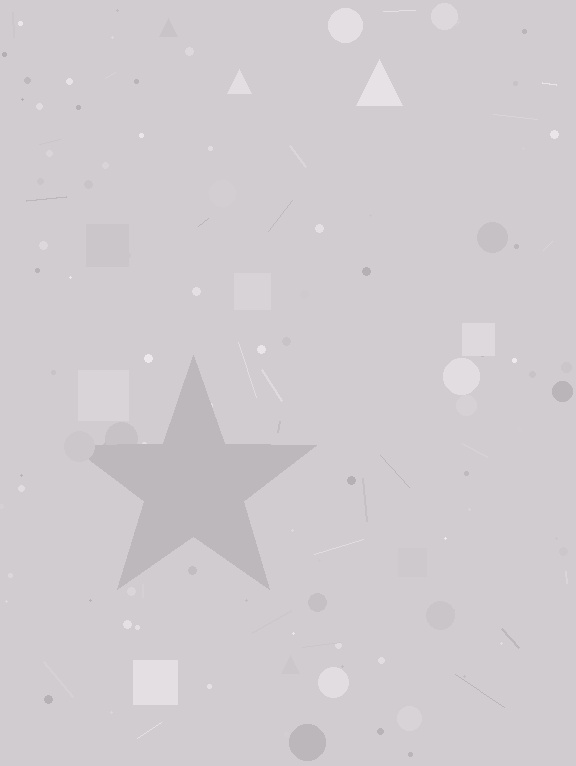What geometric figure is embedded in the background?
A star is embedded in the background.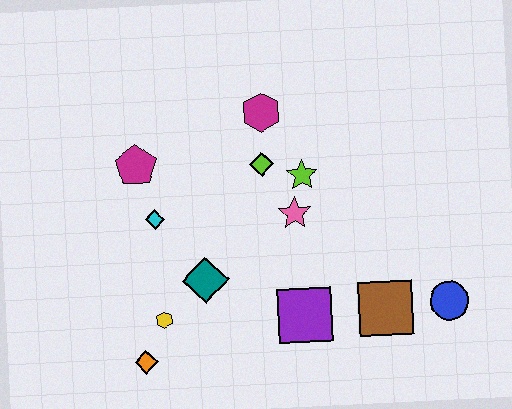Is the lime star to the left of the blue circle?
Yes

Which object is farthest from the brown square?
The magenta pentagon is farthest from the brown square.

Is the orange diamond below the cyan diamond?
Yes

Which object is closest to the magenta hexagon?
The lime diamond is closest to the magenta hexagon.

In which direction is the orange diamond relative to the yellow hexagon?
The orange diamond is below the yellow hexagon.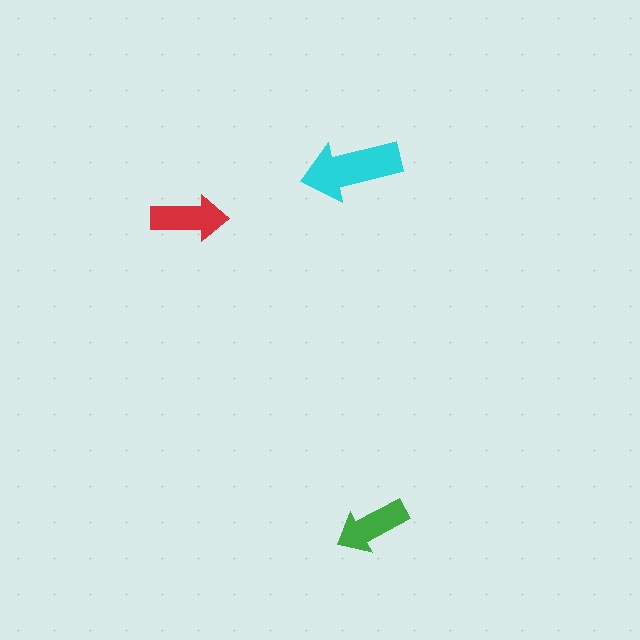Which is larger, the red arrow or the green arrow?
The red one.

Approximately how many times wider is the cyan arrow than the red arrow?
About 1.5 times wider.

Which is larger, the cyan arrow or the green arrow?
The cyan one.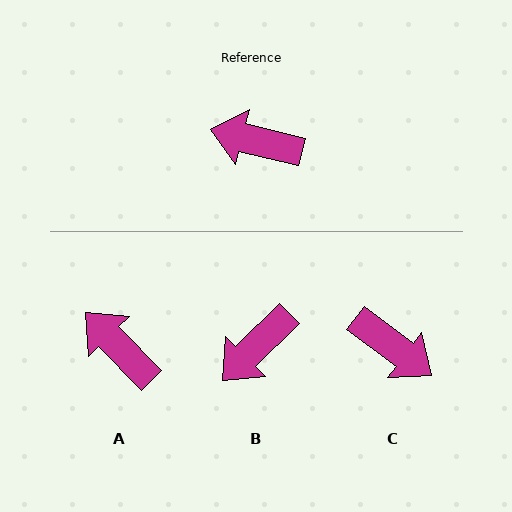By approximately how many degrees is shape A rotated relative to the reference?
Approximately 32 degrees clockwise.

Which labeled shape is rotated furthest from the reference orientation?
C, about 157 degrees away.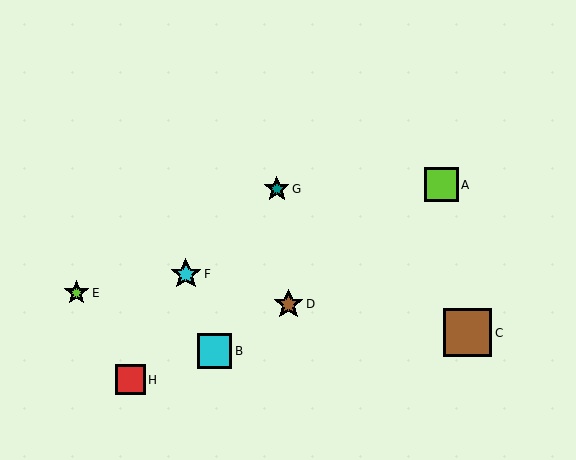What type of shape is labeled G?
Shape G is a teal star.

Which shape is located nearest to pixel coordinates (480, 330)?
The brown square (labeled C) at (468, 333) is nearest to that location.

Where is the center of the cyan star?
The center of the cyan star is at (186, 274).